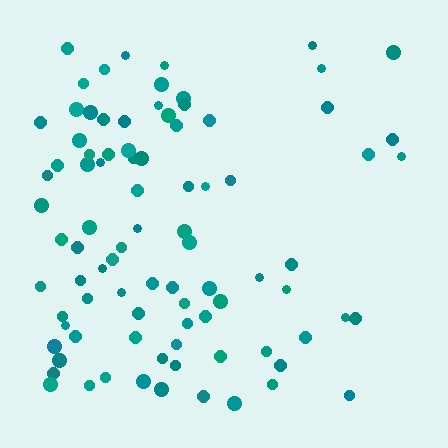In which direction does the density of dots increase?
From right to left, with the left side densest.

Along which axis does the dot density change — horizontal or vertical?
Horizontal.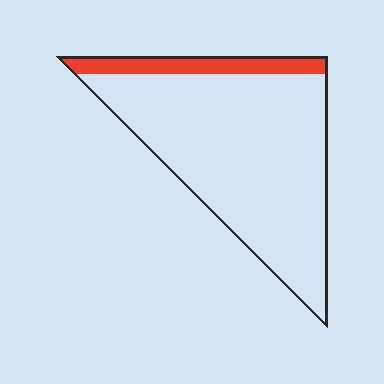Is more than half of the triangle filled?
No.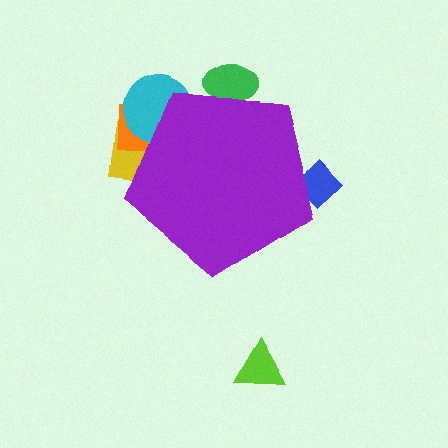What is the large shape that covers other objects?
A purple pentagon.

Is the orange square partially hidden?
Yes, the orange square is partially hidden behind the purple pentagon.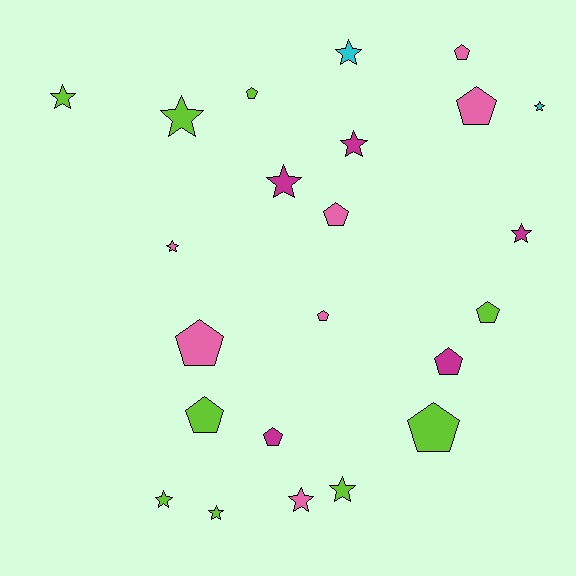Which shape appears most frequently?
Star, with 12 objects.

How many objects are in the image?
There are 23 objects.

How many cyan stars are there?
There are 2 cyan stars.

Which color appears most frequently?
Lime, with 9 objects.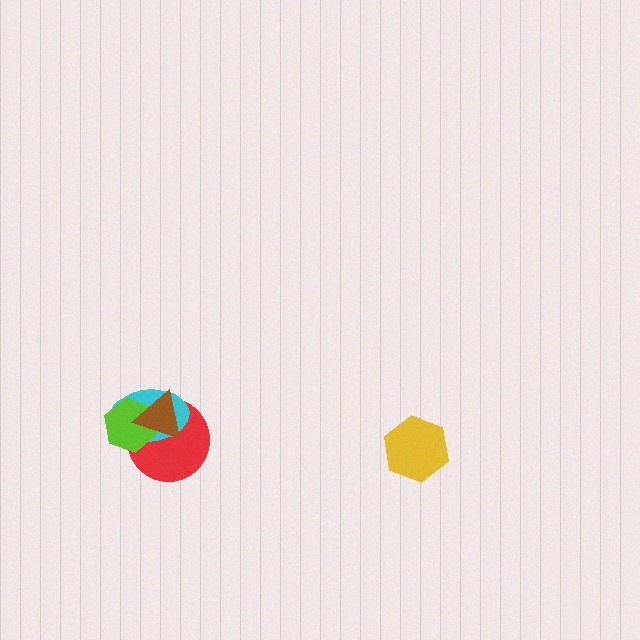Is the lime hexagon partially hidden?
Yes, it is partially covered by another shape.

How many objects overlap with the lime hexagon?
3 objects overlap with the lime hexagon.